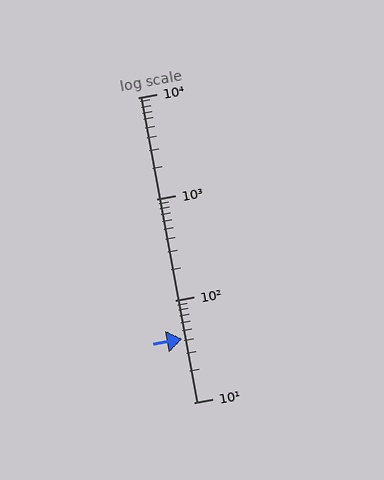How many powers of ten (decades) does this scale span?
The scale spans 3 decades, from 10 to 10000.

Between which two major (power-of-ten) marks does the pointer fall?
The pointer is between 10 and 100.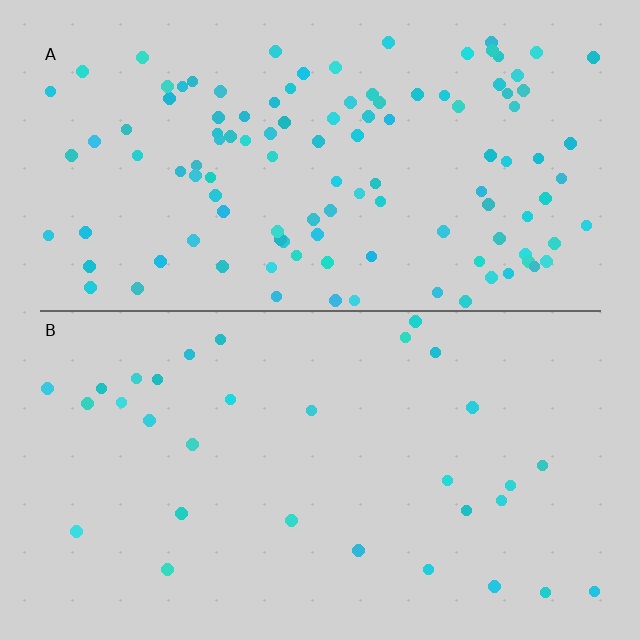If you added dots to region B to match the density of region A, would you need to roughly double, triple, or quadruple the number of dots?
Approximately quadruple.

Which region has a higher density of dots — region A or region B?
A (the top).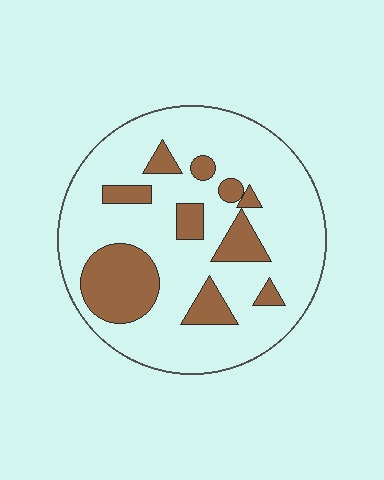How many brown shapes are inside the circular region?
10.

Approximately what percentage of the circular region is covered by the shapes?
Approximately 25%.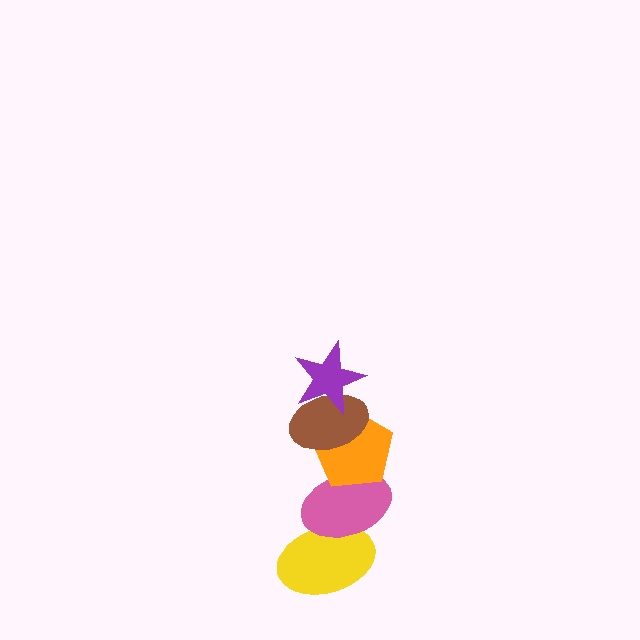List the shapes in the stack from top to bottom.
From top to bottom: the purple star, the brown ellipse, the orange pentagon, the pink ellipse, the yellow ellipse.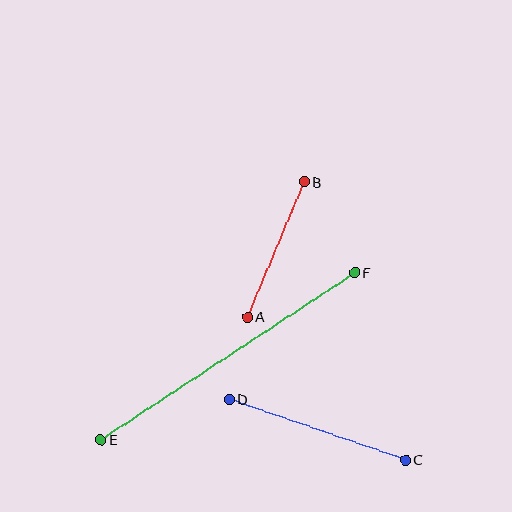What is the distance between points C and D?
The distance is approximately 187 pixels.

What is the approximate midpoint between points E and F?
The midpoint is at approximately (228, 356) pixels.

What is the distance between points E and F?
The distance is approximately 304 pixels.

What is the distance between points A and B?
The distance is approximately 147 pixels.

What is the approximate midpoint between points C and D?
The midpoint is at approximately (317, 429) pixels.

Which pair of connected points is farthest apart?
Points E and F are farthest apart.